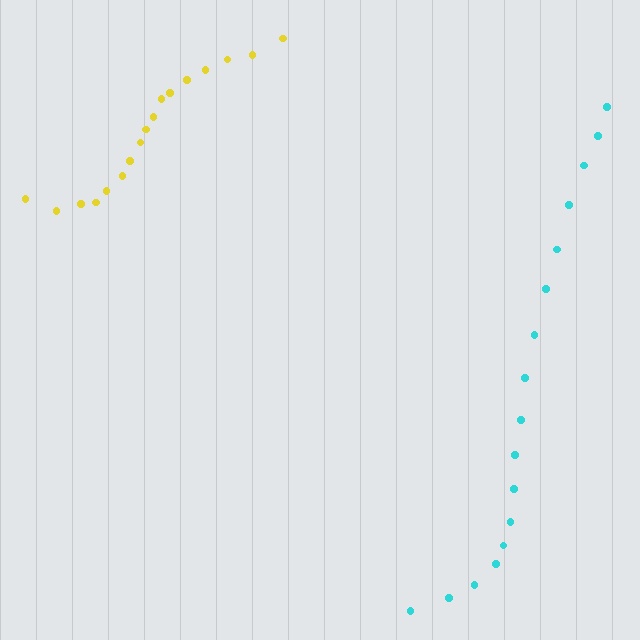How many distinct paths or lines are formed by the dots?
There are 2 distinct paths.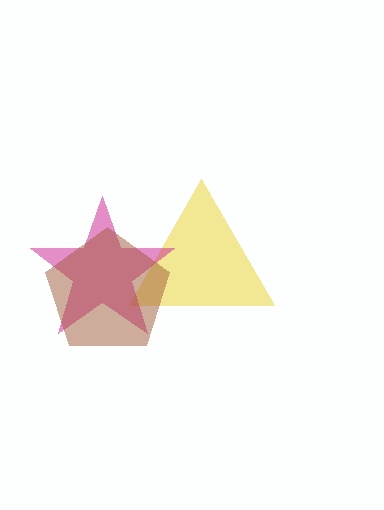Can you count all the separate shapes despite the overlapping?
Yes, there are 3 separate shapes.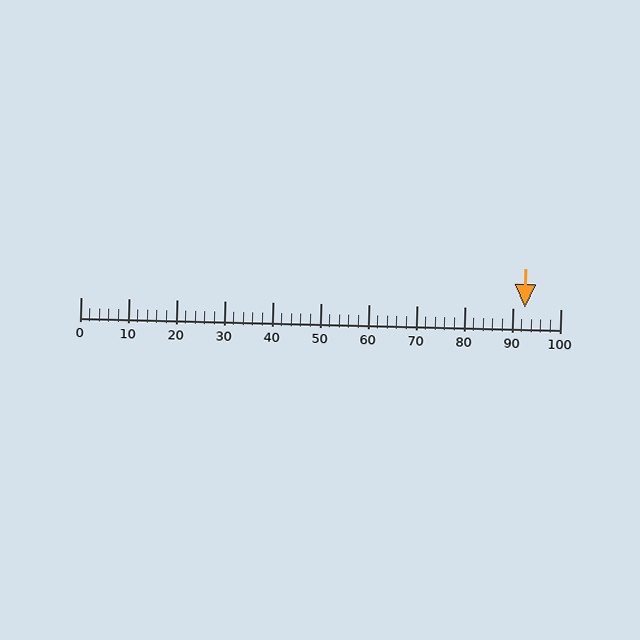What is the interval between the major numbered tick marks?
The major tick marks are spaced 10 units apart.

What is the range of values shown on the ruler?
The ruler shows values from 0 to 100.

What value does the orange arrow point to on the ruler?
The orange arrow points to approximately 93.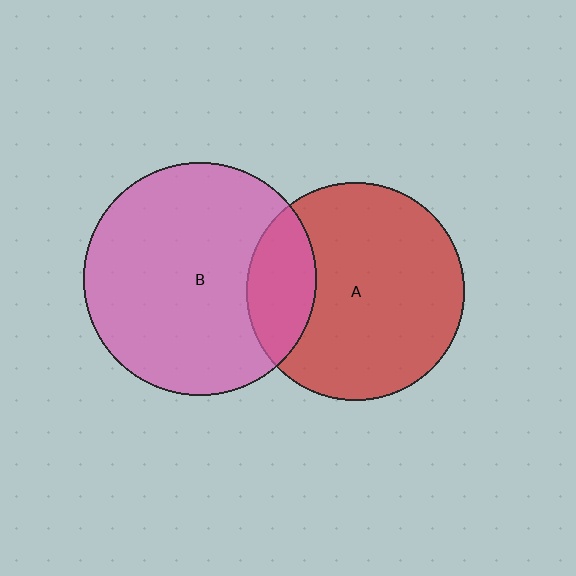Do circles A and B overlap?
Yes.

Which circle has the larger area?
Circle B (pink).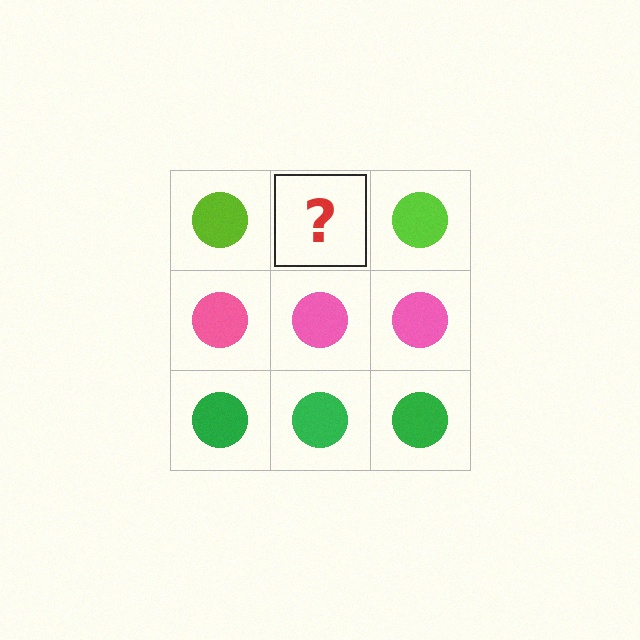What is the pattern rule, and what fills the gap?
The rule is that each row has a consistent color. The gap should be filled with a lime circle.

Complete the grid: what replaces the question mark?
The question mark should be replaced with a lime circle.